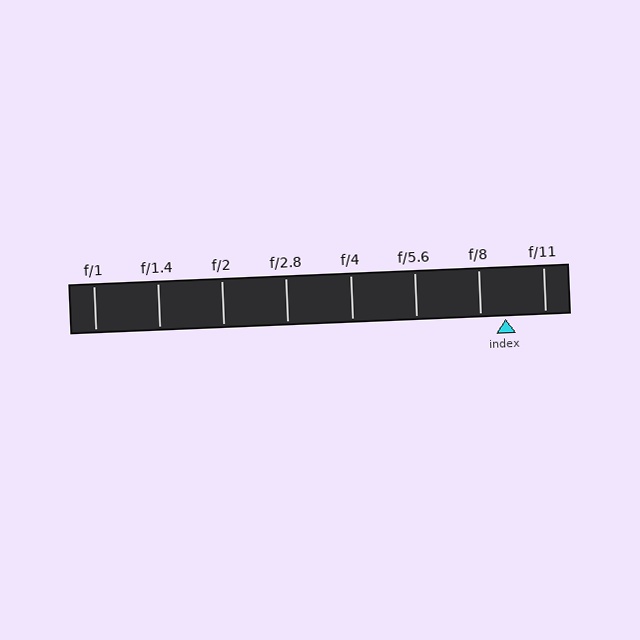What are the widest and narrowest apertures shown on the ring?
The widest aperture shown is f/1 and the narrowest is f/11.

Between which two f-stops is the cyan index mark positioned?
The index mark is between f/8 and f/11.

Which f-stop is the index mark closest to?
The index mark is closest to f/8.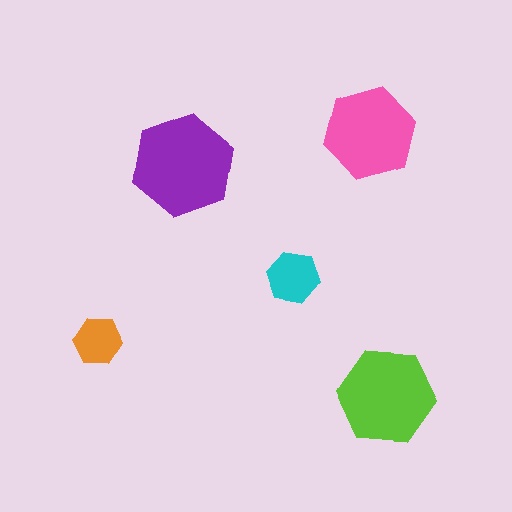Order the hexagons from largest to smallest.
the purple one, the lime one, the pink one, the cyan one, the orange one.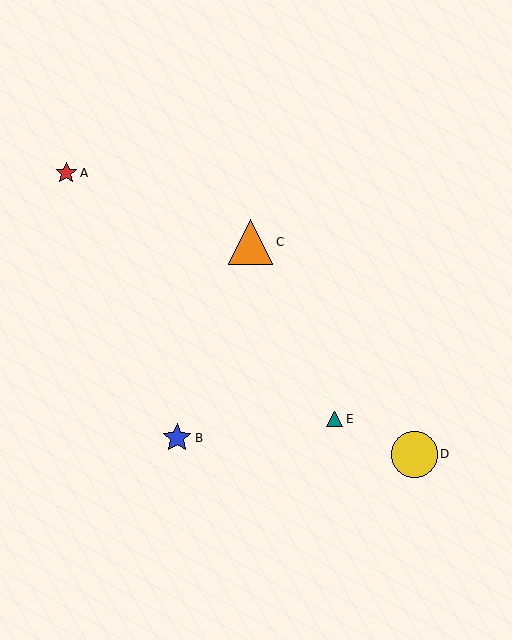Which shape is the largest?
The yellow circle (labeled D) is the largest.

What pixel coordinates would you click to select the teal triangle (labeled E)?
Click at (335, 419) to select the teal triangle E.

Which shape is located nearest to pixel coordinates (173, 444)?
The blue star (labeled B) at (177, 438) is nearest to that location.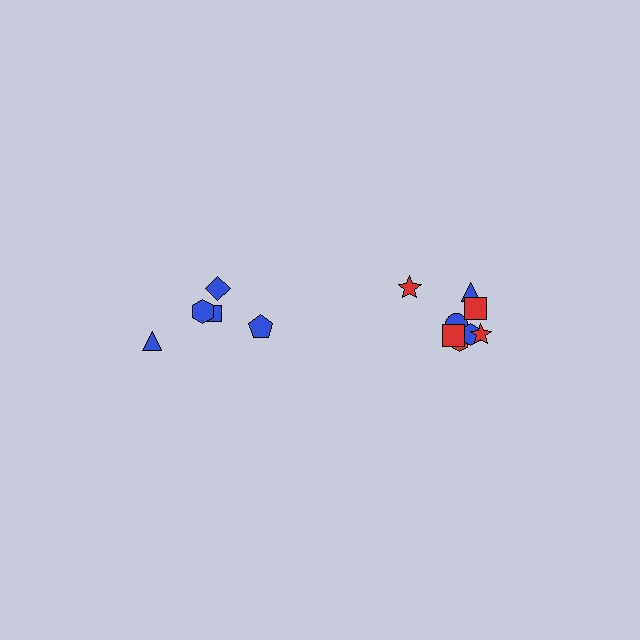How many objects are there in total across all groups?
There are 13 objects.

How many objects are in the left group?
There are 5 objects.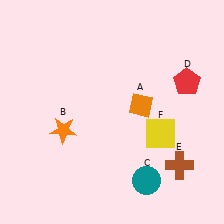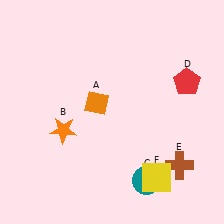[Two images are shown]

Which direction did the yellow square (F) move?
The yellow square (F) moved down.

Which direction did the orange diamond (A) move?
The orange diamond (A) moved left.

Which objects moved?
The objects that moved are: the orange diamond (A), the yellow square (F).